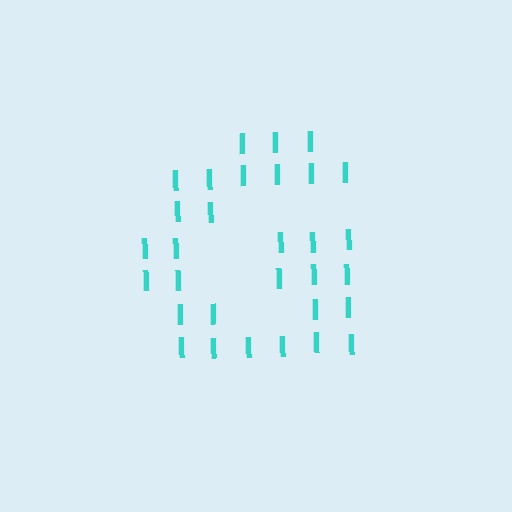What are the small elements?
The small elements are letter I's.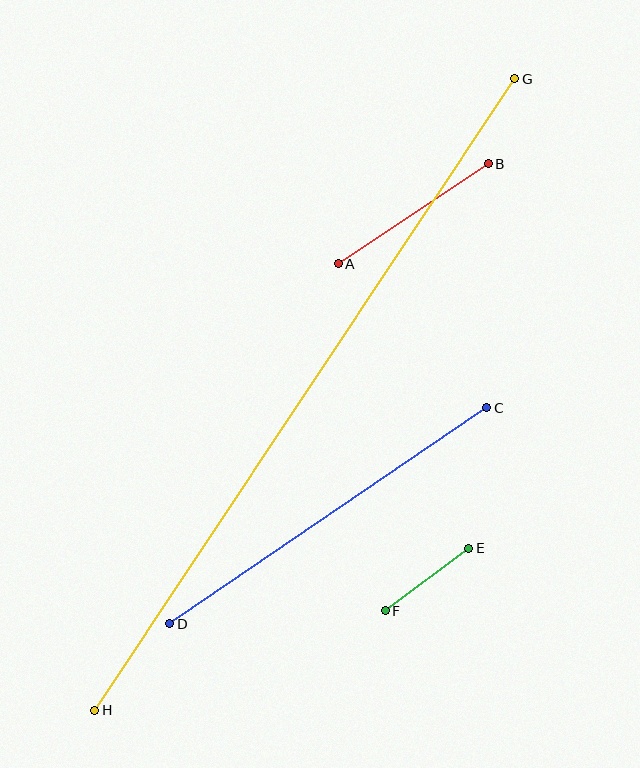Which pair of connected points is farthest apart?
Points G and H are farthest apart.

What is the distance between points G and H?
The distance is approximately 758 pixels.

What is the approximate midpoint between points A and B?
The midpoint is at approximately (413, 214) pixels.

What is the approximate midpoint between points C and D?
The midpoint is at approximately (328, 516) pixels.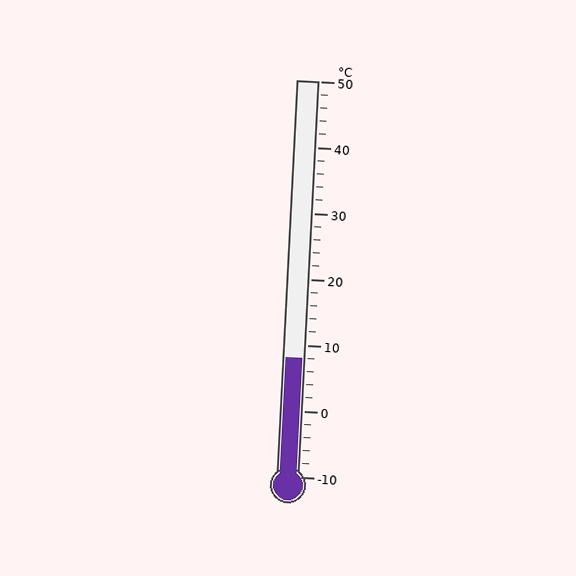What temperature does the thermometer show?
The thermometer shows approximately 8°C.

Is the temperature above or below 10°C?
The temperature is below 10°C.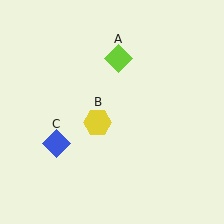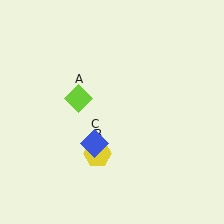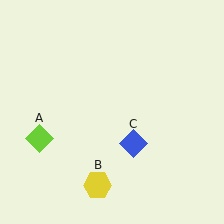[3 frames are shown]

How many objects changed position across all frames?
3 objects changed position: lime diamond (object A), yellow hexagon (object B), blue diamond (object C).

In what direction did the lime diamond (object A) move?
The lime diamond (object A) moved down and to the left.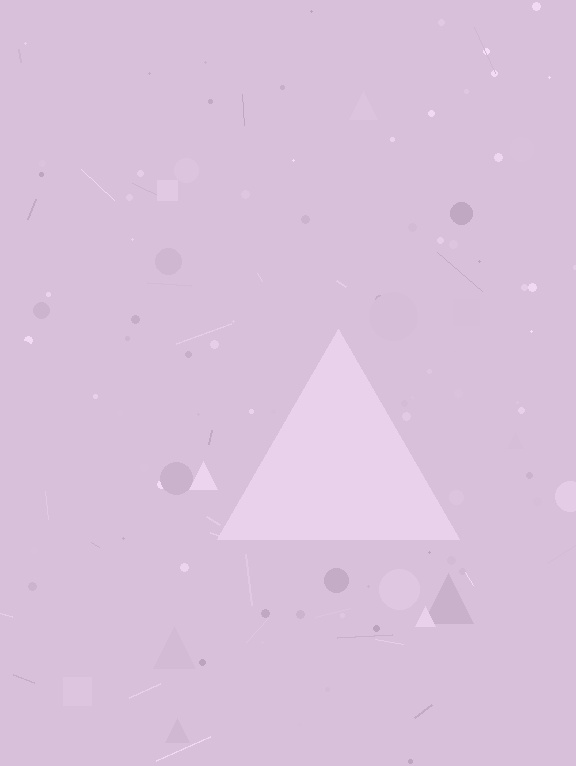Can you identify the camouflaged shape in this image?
The camouflaged shape is a triangle.